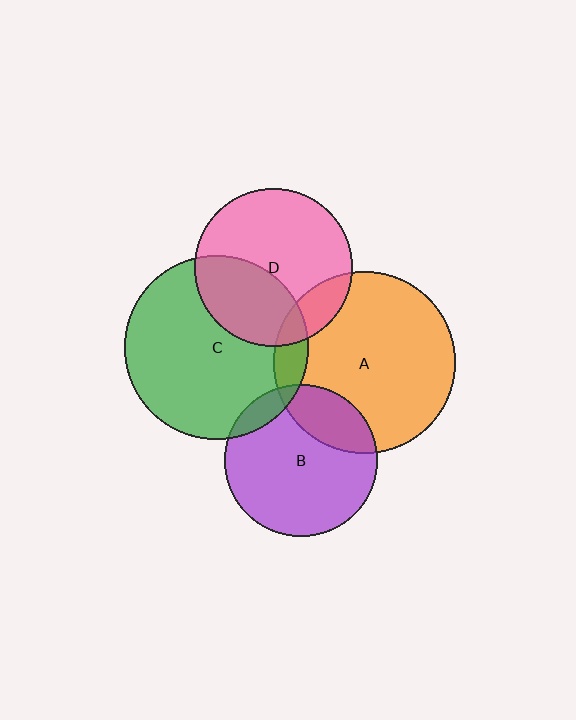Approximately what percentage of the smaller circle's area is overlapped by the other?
Approximately 10%.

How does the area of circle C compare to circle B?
Approximately 1.5 times.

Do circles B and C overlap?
Yes.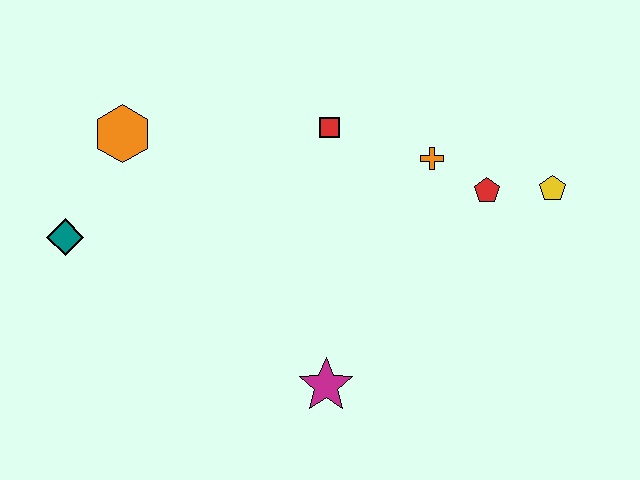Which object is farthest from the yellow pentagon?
The teal diamond is farthest from the yellow pentagon.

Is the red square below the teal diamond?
No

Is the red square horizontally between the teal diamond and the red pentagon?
Yes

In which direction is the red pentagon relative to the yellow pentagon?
The red pentagon is to the left of the yellow pentagon.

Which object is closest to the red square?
The orange cross is closest to the red square.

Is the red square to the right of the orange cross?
No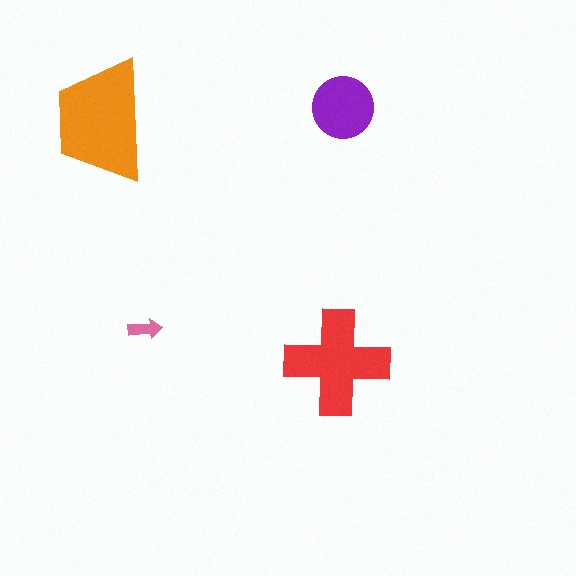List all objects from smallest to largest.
The pink arrow, the purple circle, the red cross, the orange trapezoid.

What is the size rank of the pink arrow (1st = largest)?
4th.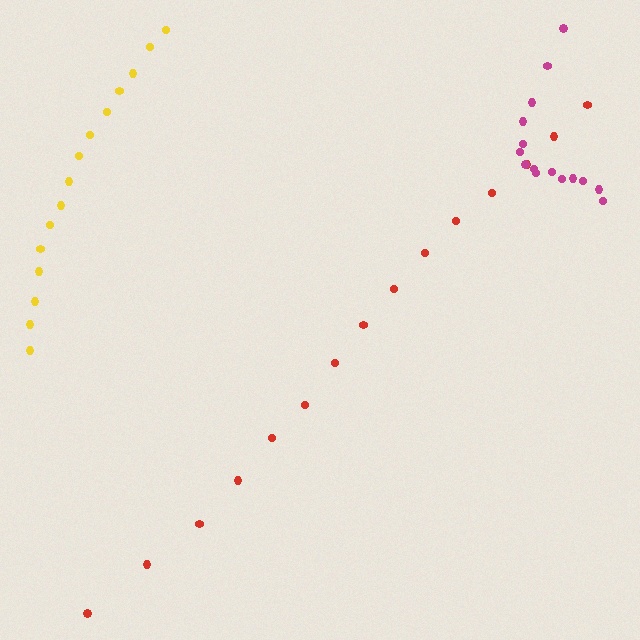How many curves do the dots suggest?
There are 3 distinct paths.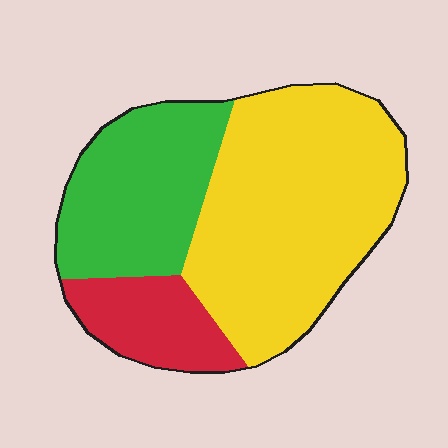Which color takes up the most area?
Yellow, at roughly 55%.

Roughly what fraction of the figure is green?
Green takes up about one third (1/3) of the figure.